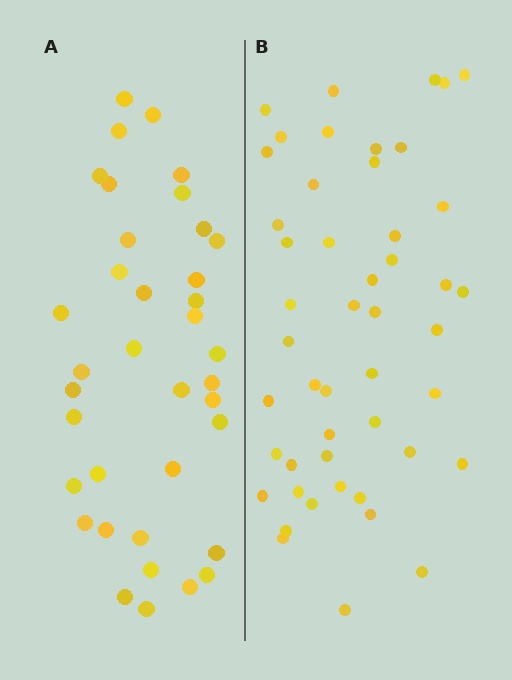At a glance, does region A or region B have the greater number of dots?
Region B (the right region) has more dots.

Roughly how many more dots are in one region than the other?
Region B has roughly 12 or so more dots than region A.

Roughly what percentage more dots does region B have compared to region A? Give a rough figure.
About 30% more.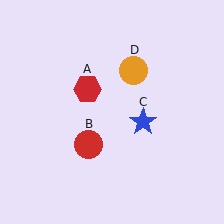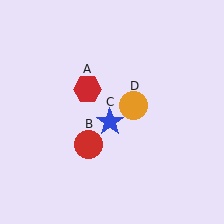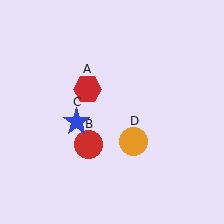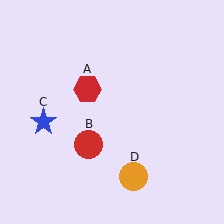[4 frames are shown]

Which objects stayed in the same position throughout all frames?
Red hexagon (object A) and red circle (object B) remained stationary.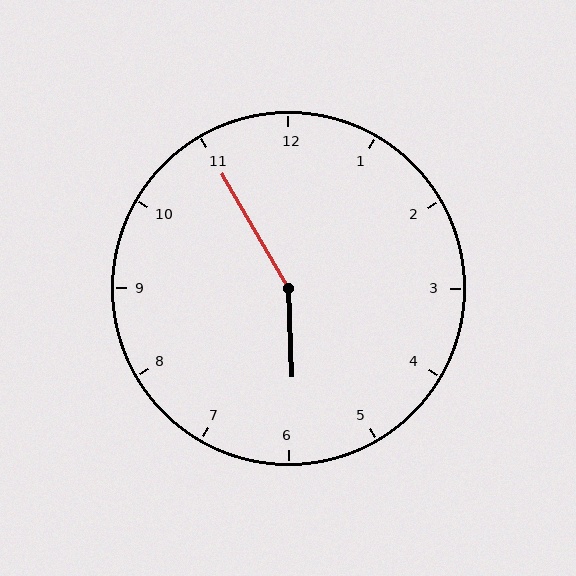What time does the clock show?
5:55.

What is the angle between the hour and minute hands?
Approximately 152 degrees.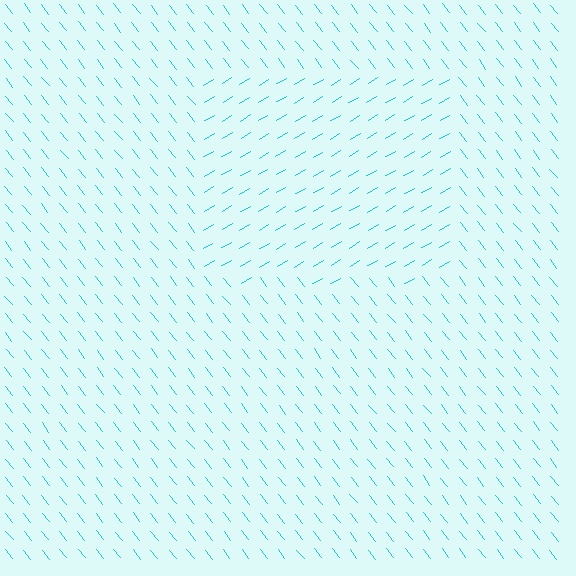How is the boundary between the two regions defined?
The boundary is defined purely by a change in line orientation (approximately 82 degrees difference). All lines are the same color and thickness.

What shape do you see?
I see a rectangle.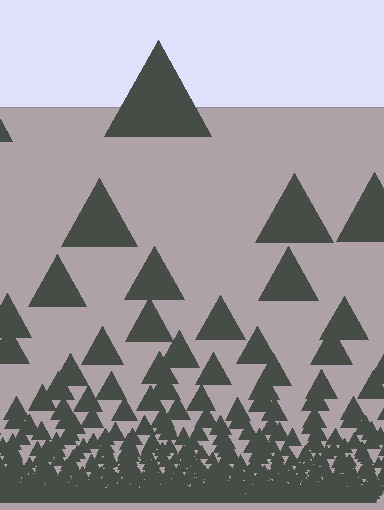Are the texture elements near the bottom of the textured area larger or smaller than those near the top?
Smaller. The gradient is inverted — elements near the bottom are smaller and denser.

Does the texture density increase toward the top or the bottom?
Density increases toward the bottom.